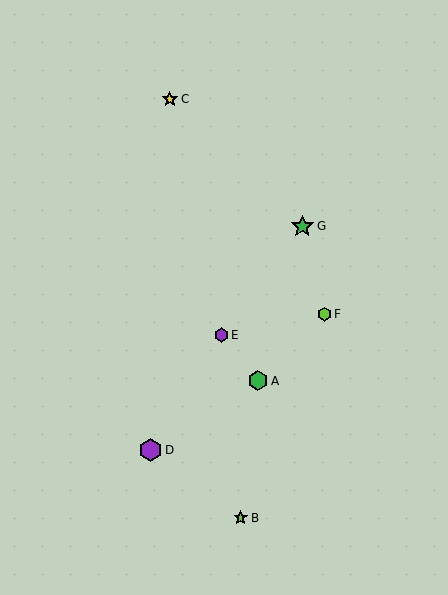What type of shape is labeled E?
Shape E is a purple hexagon.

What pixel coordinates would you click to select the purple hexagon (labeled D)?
Click at (151, 450) to select the purple hexagon D.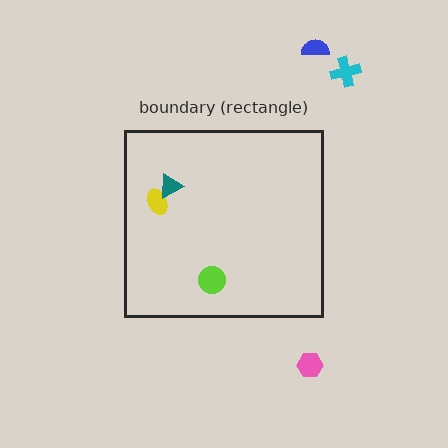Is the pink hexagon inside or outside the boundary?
Outside.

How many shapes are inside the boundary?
3 inside, 3 outside.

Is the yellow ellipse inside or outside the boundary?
Inside.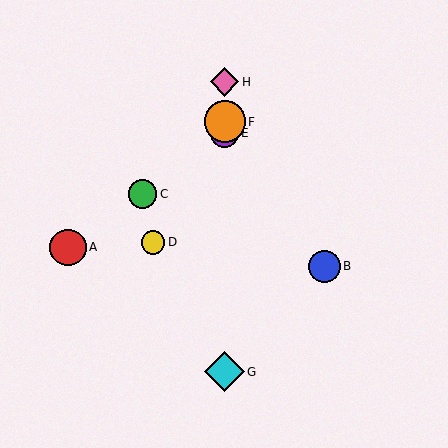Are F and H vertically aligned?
Yes, both are at x≈225.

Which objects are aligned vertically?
Objects E, F, G, H are aligned vertically.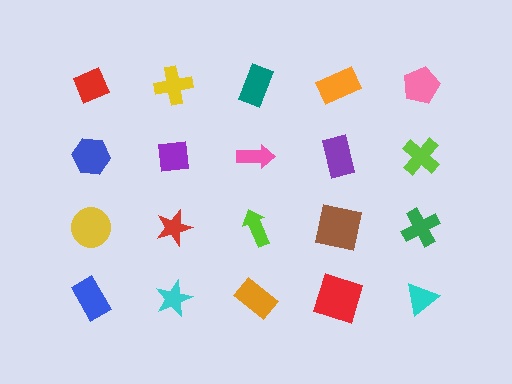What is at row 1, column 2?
A yellow cross.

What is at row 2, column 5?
A lime cross.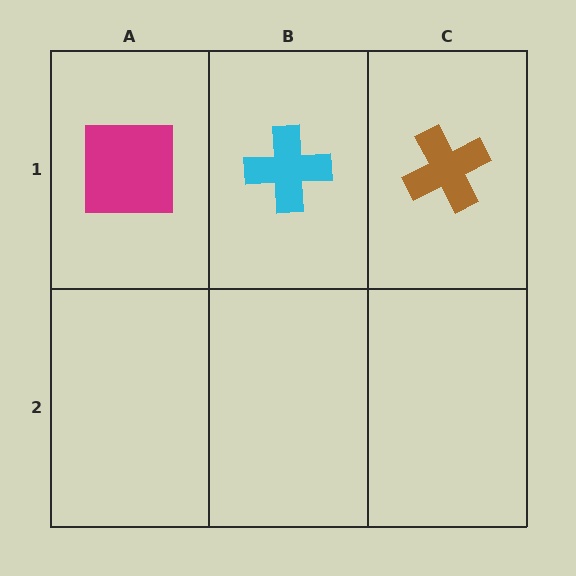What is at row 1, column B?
A cyan cross.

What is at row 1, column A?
A magenta square.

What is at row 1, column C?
A brown cross.